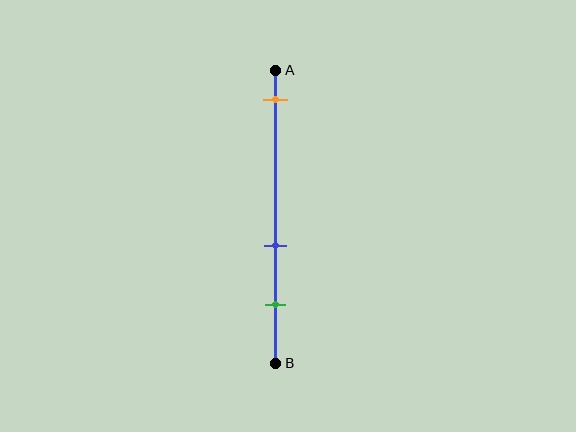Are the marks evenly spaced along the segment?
No, the marks are not evenly spaced.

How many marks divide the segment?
There are 3 marks dividing the segment.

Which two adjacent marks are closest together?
The blue and green marks are the closest adjacent pair.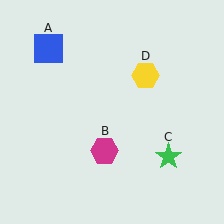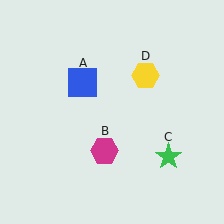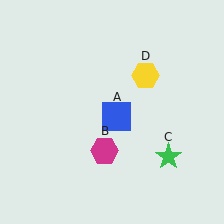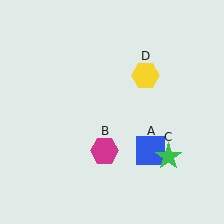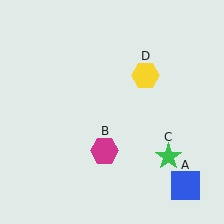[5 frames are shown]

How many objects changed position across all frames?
1 object changed position: blue square (object A).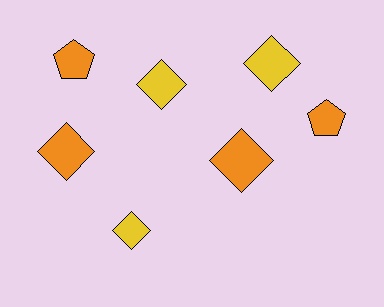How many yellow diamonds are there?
There are 3 yellow diamonds.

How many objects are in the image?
There are 7 objects.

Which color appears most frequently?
Orange, with 4 objects.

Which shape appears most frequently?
Diamond, with 5 objects.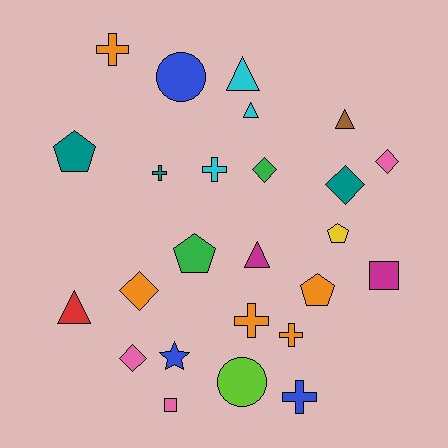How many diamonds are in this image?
There are 5 diamonds.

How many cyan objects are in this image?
There are 3 cyan objects.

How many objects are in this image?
There are 25 objects.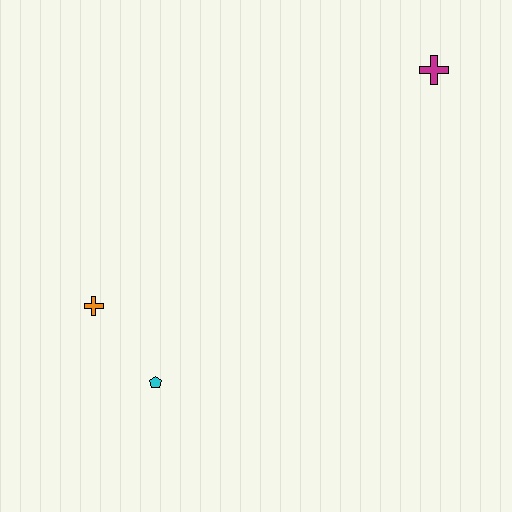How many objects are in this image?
There are 3 objects.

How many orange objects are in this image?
There is 1 orange object.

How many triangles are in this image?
There are no triangles.